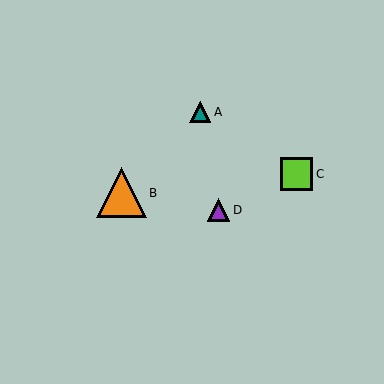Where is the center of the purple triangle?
The center of the purple triangle is at (218, 210).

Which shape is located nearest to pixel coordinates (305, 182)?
The lime square (labeled C) at (297, 174) is nearest to that location.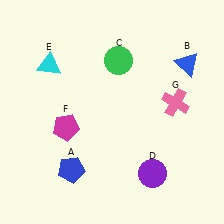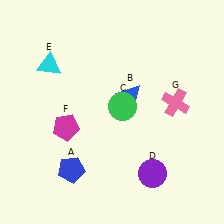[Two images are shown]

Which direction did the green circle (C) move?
The green circle (C) moved down.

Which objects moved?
The objects that moved are: the blue triangle (B), the green circle (C).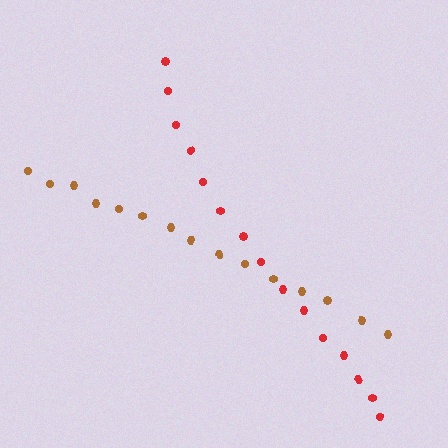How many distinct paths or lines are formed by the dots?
There are 2 distinct paths.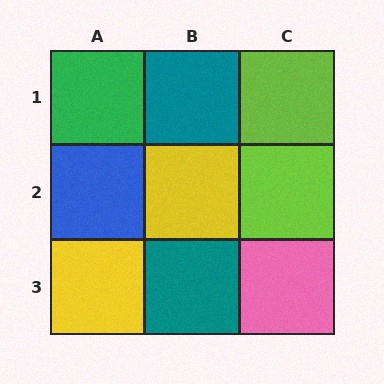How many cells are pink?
1 cell is pink.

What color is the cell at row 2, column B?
Yellow.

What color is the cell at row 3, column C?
Pink.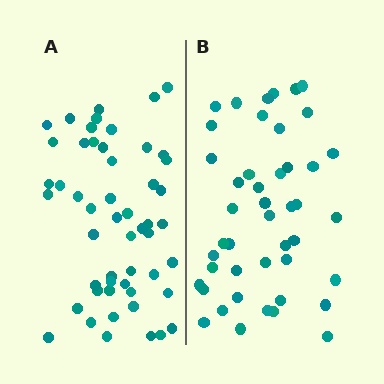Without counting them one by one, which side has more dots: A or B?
Region A (the left region) has more dots.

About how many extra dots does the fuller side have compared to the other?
Region A has roughly 8 or so more dots than region B.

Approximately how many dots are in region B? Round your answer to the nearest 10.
About 40 dots. (The exact count is 45, which rounds to 40.)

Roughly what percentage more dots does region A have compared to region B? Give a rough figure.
About 15% more.